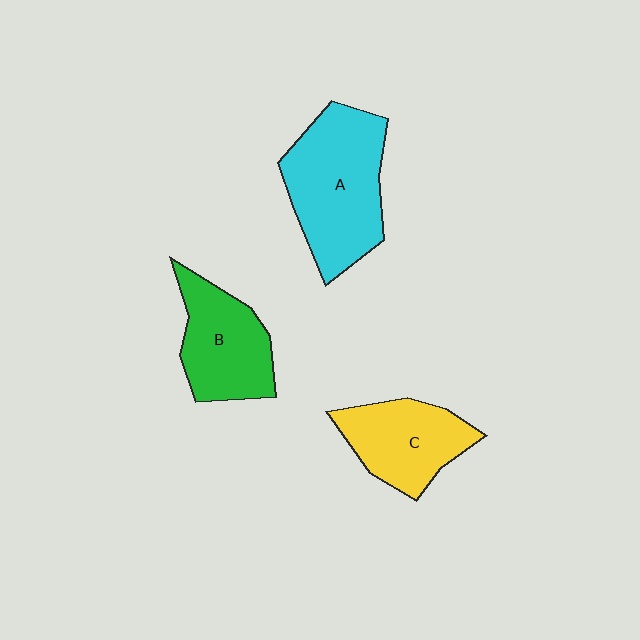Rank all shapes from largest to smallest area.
From largest to smallest: A (cyan), B (green), C (yellow).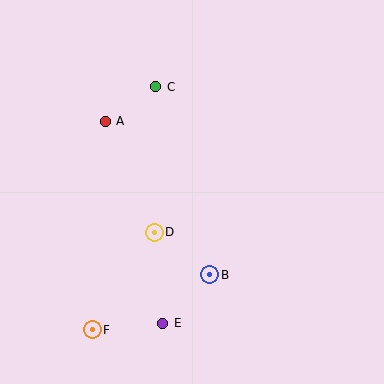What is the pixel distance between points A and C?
The distance between A and C is 61 pixels.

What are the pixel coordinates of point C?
Point C is at (156, 87).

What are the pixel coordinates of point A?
Point A is at (105, 121).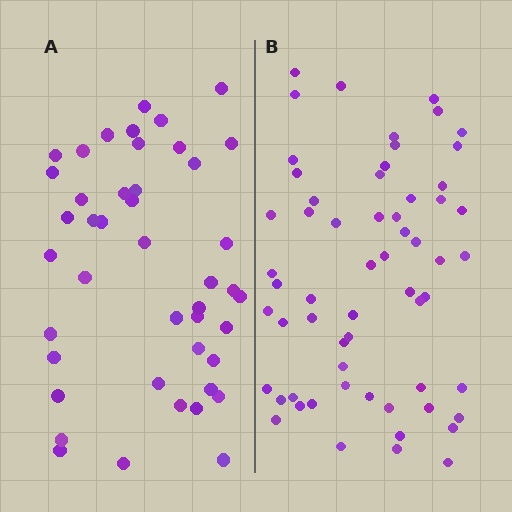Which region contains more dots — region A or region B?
Region B (the right region) has more dots.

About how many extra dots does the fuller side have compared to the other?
Region B has approximately 15 more dots than region A.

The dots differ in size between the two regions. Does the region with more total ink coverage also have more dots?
No. Region A has more total ink coverage because its dots are larger, but region B actually contains more individual dots. Total area can be misleading — the number of items is what matters here.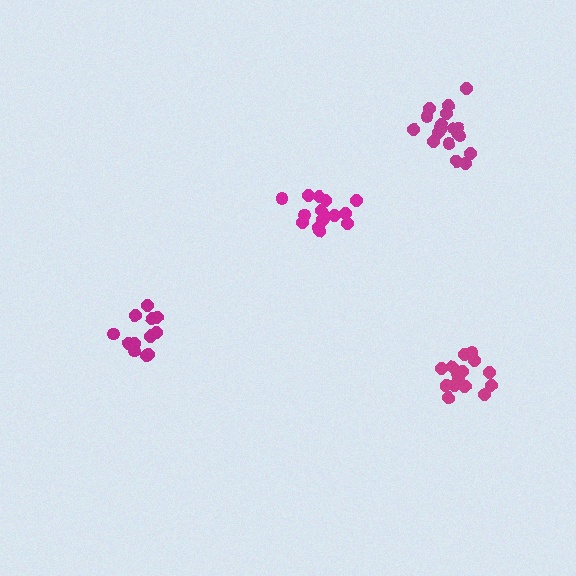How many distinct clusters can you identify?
There are 4 distinct clusters.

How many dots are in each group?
Group 1: 15 dots, Group 2: 13 dots, Group 3: 16 dots, Group 4: 18 dots (62 total).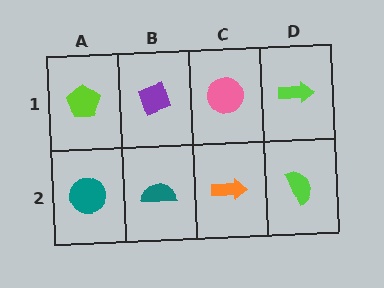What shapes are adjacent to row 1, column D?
A lime semicircle (row 2, column D), a pink circle (row 1, column C).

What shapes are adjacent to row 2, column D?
A lime arrow (row 1, column D), an orange arrow (row 2, column C).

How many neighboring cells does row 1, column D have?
2.